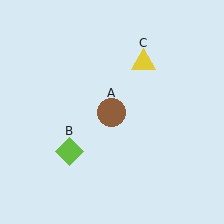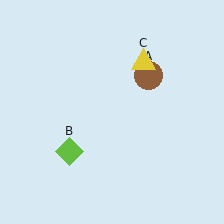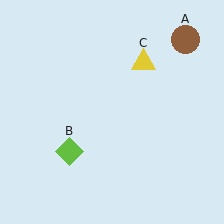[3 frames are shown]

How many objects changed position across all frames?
1 object changed position: brown circle (object A).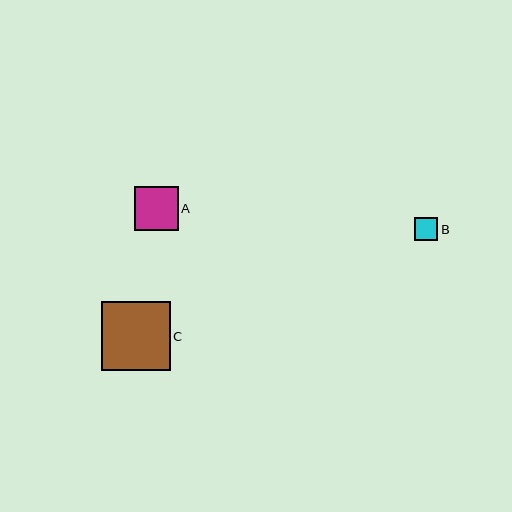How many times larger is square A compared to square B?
Square A is approximately 1.8 times the size of square B.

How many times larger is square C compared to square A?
Square C is approximately 1.6 times the size of square A.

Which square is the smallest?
Square B is the smallest with a size of approximately 24 pixels.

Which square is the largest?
Square C is the largest with a size of approximately 69 pixels.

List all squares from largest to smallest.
From largest to smallest: C, A, B.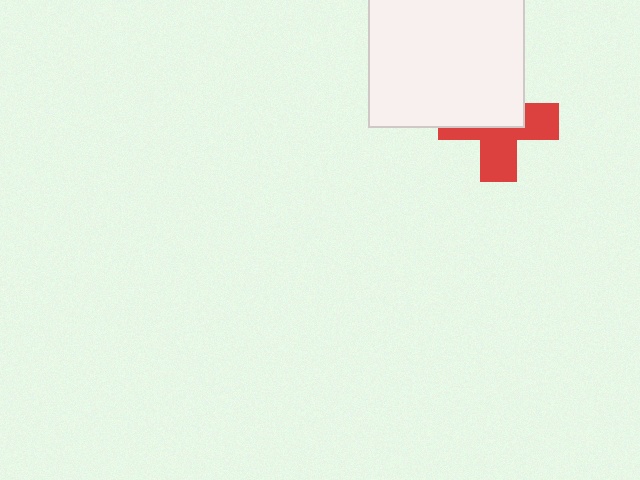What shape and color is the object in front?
The object in front is a white rectangle.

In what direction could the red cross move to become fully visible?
The red cross could move down. That would shift it out from behind the white rectangle entirely.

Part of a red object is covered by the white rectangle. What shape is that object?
It is a cross.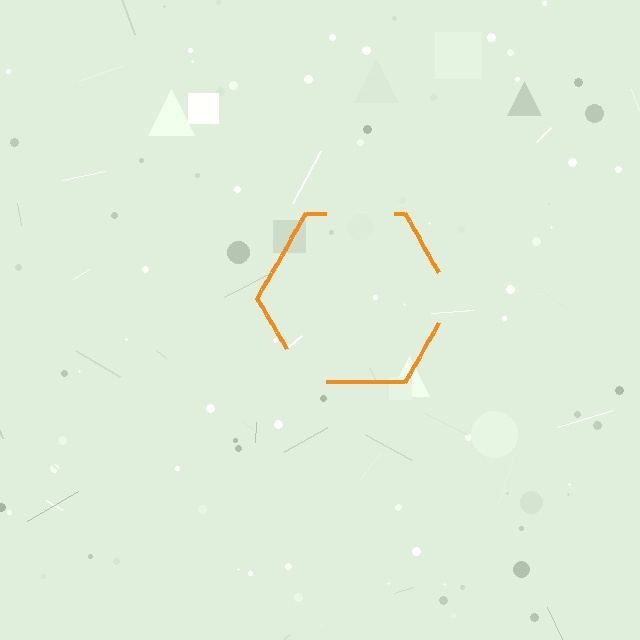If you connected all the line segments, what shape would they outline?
They would outline a hexagon.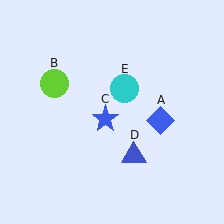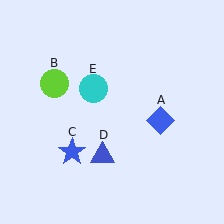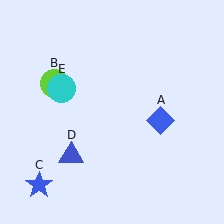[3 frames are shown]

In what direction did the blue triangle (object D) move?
The blue triangle (object D) moved left.